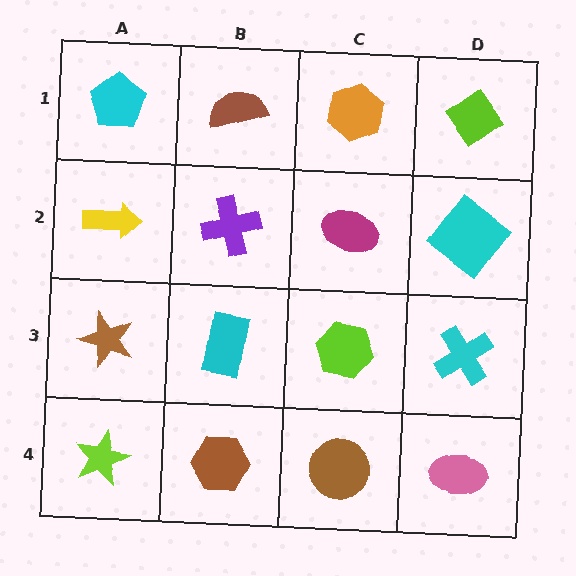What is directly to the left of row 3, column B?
A brown star.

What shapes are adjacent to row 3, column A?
A yellow arrow (row 2, column A), a lime star (row 4, column A), a cyan rectangle (row 3, column B).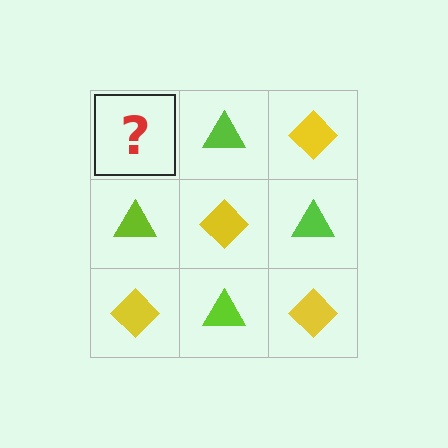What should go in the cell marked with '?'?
The missing cell should contain a yellow diamond.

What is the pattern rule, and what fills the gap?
The rule is that it alternates yellow diamond and lime triangle in a checkerboard pattern. The gap should be filled with a yellow diamond.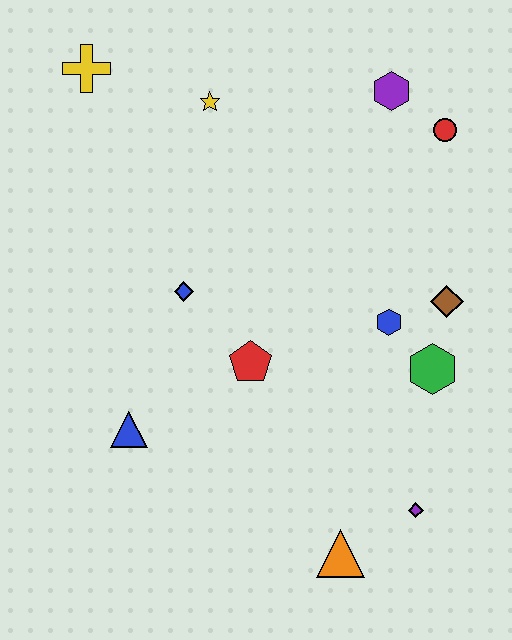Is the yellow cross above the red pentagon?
Yes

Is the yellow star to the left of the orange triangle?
Yes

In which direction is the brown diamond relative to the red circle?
The brown diamond is below the red circle.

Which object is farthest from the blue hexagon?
The yellow cross is farthest from the blue hexagon.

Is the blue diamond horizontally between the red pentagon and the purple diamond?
No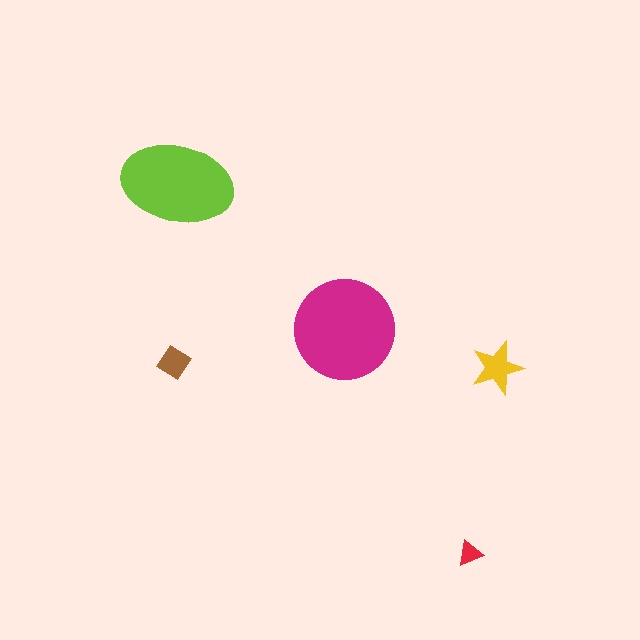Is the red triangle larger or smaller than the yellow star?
Smaller.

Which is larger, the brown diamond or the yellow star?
The yellow star.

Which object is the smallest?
The red triangle.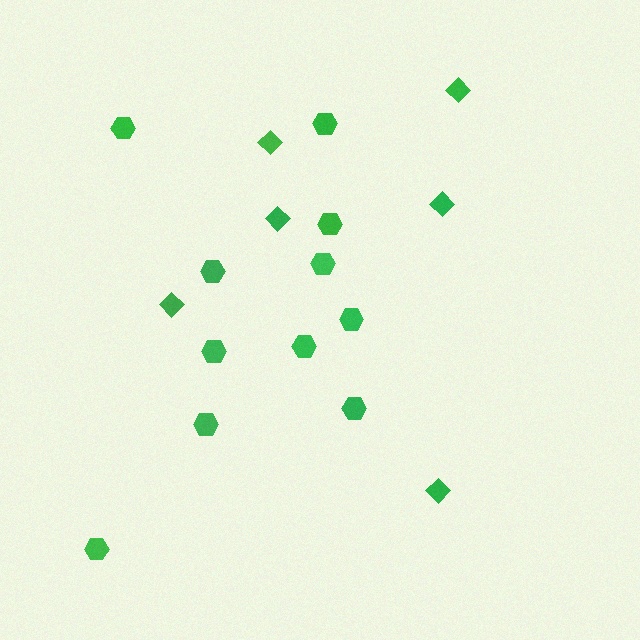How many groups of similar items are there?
There are 2 groups: one group of hexagons (11) and one group of diamonds (6).